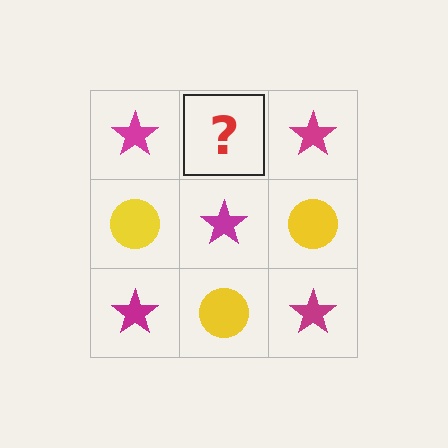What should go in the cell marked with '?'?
The missing cell should contain a yellow circle.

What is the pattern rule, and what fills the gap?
The rule is that it alternates magenta star and yellow circle in a checkerboard pattern. The gap should be filled with a yellow circle.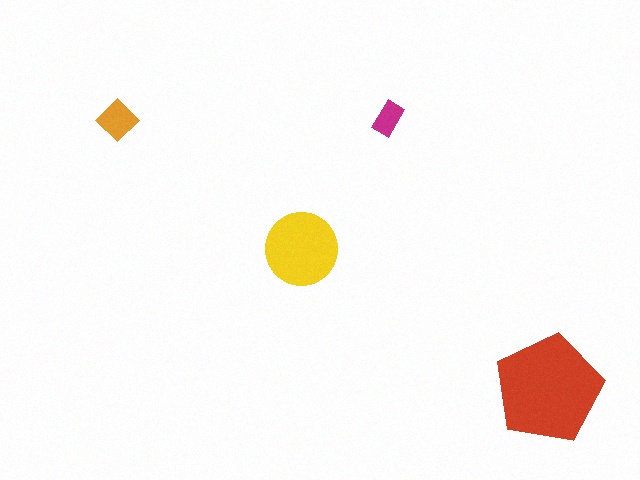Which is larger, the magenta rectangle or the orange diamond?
The orange diamond.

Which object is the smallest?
The magenta rectangle.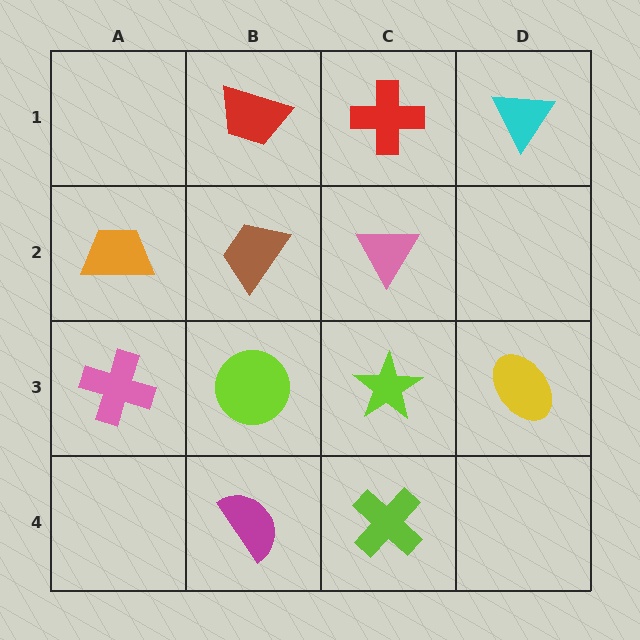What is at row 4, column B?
A magenta semicircle.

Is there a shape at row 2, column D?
No, that cell is empty.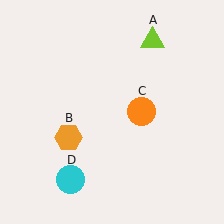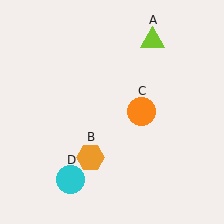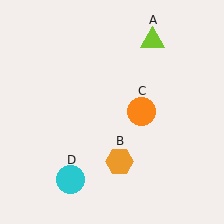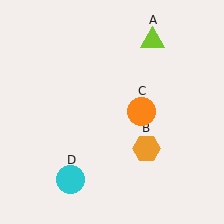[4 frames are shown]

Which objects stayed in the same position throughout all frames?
Lime triangle (object A) and orange circle (object C) and cyan circle (object D) remained stationary.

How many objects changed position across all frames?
1 object changed position: orange hexagon (object B).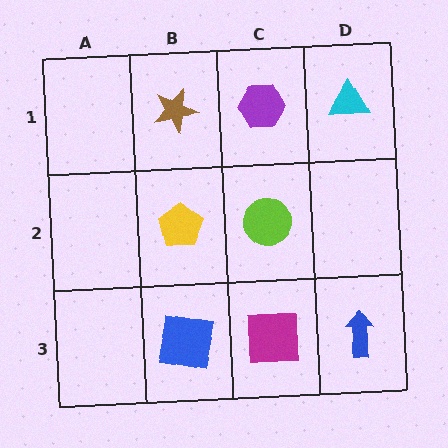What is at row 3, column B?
A blue square.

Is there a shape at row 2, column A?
No, that cell is empty.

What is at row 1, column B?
A brown star.